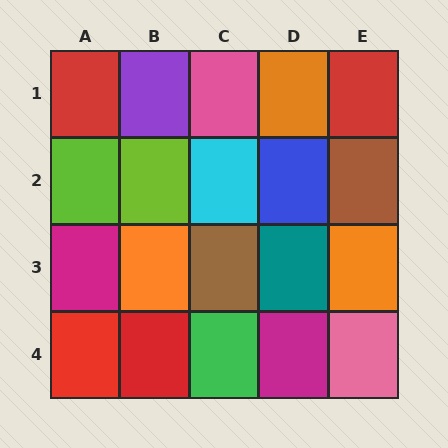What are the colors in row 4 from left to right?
Red, red, green, magenta, pink.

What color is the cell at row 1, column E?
Red.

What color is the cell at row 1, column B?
Purple.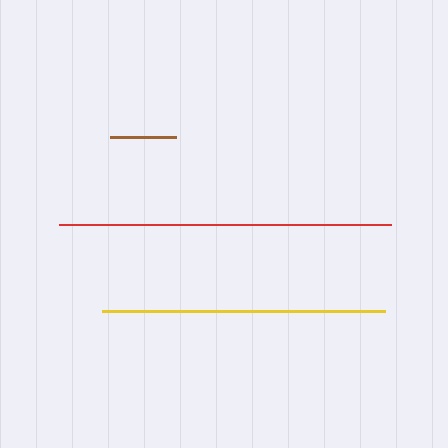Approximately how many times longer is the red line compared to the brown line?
The red line is approximately 5.0 times the length of the brown line.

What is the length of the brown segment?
The brown segment is approximately 66 pixels long.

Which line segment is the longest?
The red line is the longest at approximately 333 pixels.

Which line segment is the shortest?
The brown line is the shortest at approximately 66 pixels.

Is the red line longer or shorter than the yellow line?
The red line is longer than the yellow line.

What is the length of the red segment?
The red segment is approximately 333 pixels long.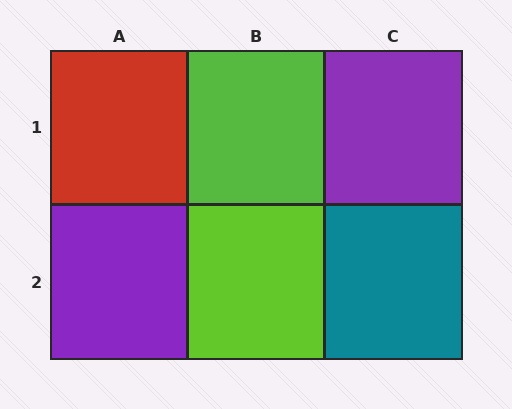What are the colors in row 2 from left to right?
Purple, lime, teal.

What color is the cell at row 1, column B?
Lime.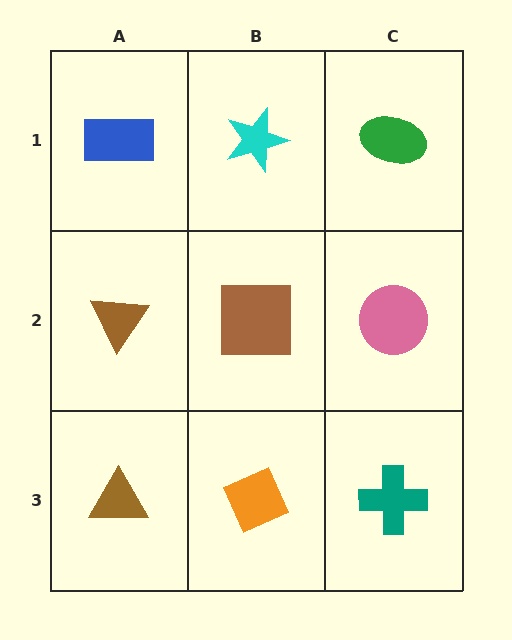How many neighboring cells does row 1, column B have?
3.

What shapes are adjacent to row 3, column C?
A pink circle (row 2, column C), an orange diamond (row 3, column B).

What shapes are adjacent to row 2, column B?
A cyan star (row 1, column B), an orange diamond (row 3, column B), a brown triangle (row 2, column A), a pink circle (row 2, column C).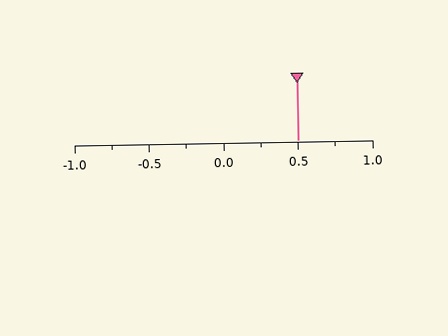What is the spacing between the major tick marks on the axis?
The major ticks are spaced 0.5 apart.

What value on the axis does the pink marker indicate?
The marker indicates approximately 0.5.